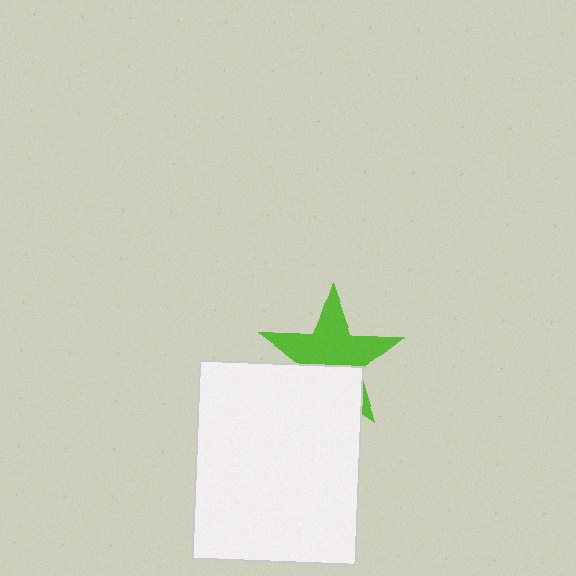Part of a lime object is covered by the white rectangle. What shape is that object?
It is a star.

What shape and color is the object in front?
The object in front is a white rectangle.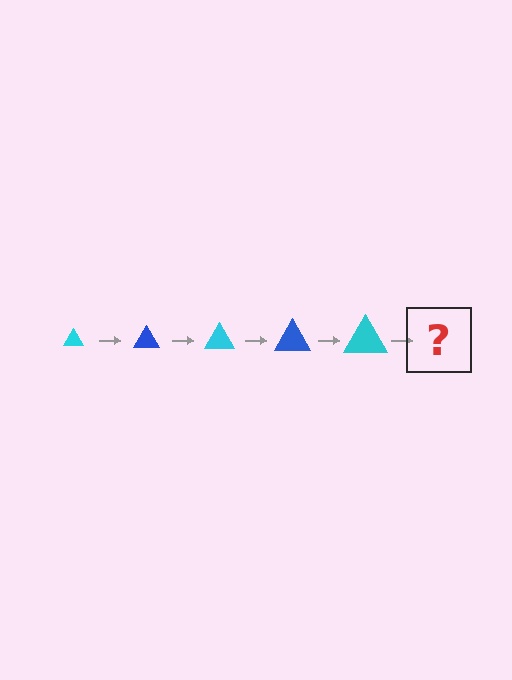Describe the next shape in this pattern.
It should be a blue triangle, larger than the previous one.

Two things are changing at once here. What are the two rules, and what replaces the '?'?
The two rules are that the triangle grows larger each step and the color cycles through cyan and blue. The '?' should be a blue triangle, larger than the previous one.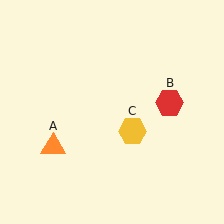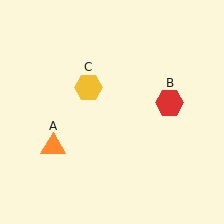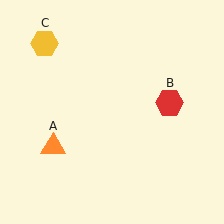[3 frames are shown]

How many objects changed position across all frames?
1 object changed position: yellow hexagon (object C).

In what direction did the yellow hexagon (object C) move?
The yellow hexagon (object C) moved up and to the left.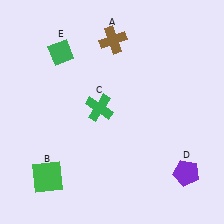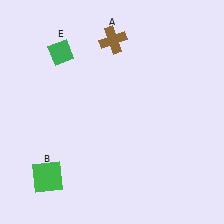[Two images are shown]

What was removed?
The purple pentagon (D), the green cross (C) were removed in Image 2.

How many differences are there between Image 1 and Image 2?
There are 2 differences between the two images.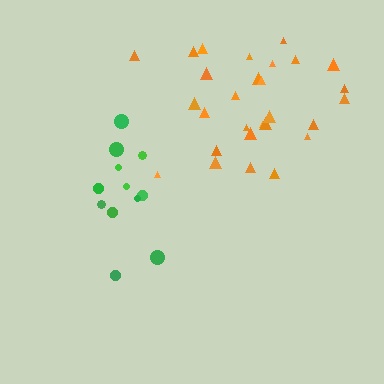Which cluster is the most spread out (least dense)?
Green.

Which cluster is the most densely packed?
Orange.